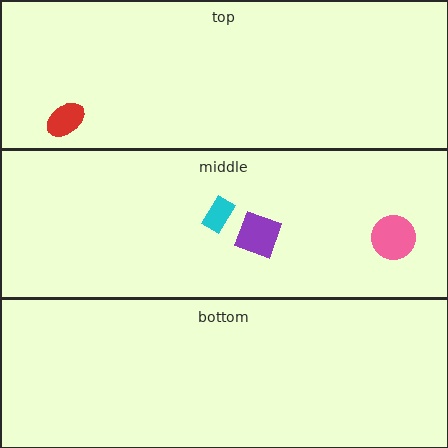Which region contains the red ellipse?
The top region.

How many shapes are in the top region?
1.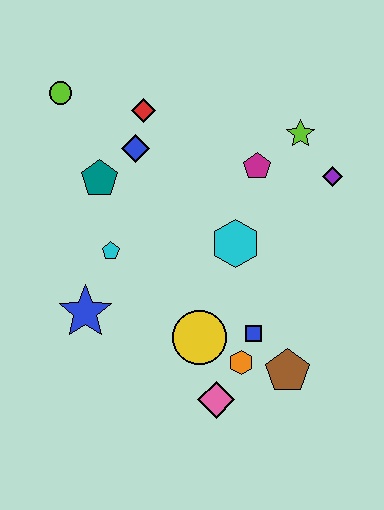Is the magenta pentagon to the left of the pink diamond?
No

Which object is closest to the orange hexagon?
The blue square is closest to the orange hexagon.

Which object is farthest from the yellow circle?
The lime circle is farthest from the yellow circle.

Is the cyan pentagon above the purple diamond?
No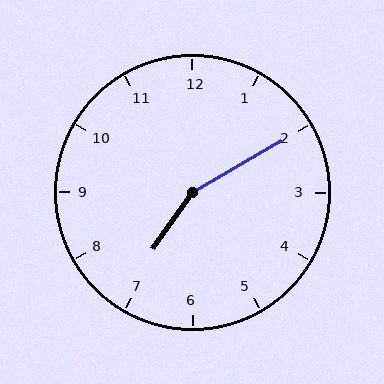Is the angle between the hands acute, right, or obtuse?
It is obtuse.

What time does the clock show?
7:10.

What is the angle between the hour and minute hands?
Approximately 155 degrees.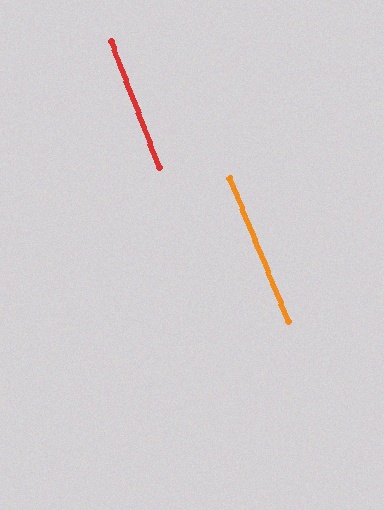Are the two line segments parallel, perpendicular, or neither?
Parallel — their directions differ by only 1.6°.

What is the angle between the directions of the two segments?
Approximately 2 degrees.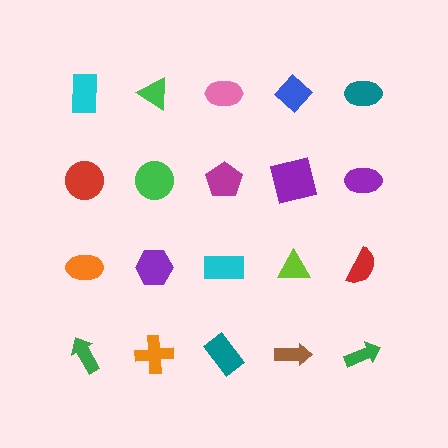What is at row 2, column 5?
A purple ellipse.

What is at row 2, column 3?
A magenta pentagon.